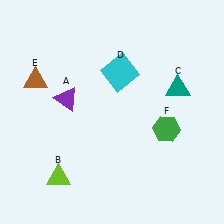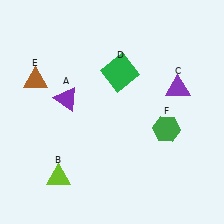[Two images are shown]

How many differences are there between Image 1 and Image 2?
There are 2 differences between the two images.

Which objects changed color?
C changed from teal to purple. D changed from cyan to green.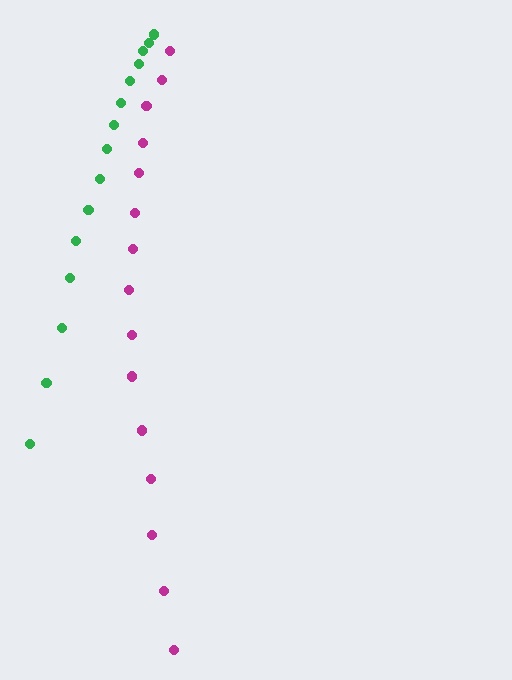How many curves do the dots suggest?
There are 2 distinct paths.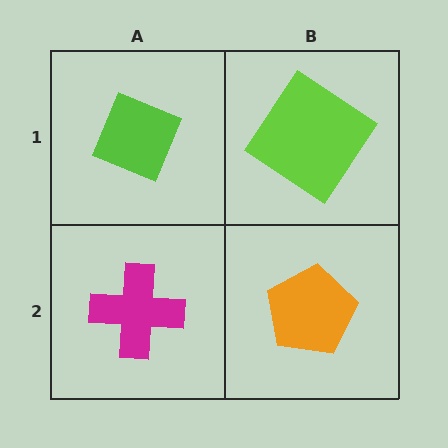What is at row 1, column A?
A lime diamond.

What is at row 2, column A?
A magenta cross.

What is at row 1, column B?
A lime diamond.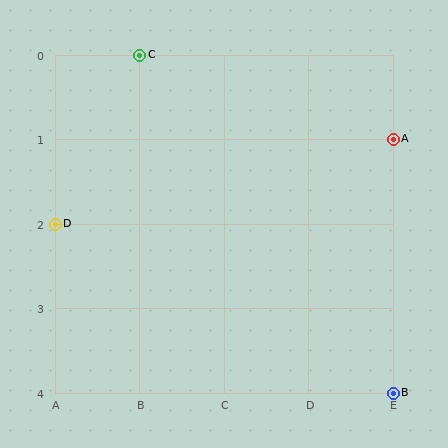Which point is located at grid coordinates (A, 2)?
Point D is at (A, 2).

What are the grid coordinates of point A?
Point A is at grid coordinates (E, 1).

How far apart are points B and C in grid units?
Points B and C are 3 columns and 4 rows apart (about 5.0 grid units diagonally).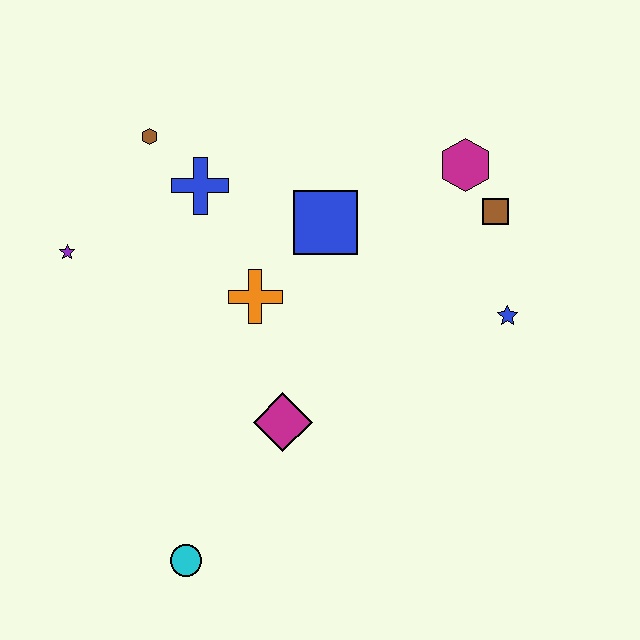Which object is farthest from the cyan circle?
The magenta hexagon is farthest from the cyan circle.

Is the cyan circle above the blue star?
No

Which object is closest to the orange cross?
The blue square is closest to the orange cross.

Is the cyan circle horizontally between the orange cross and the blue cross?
No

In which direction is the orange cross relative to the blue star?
The orange cross is to the left of the blue star.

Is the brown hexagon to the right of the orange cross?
No